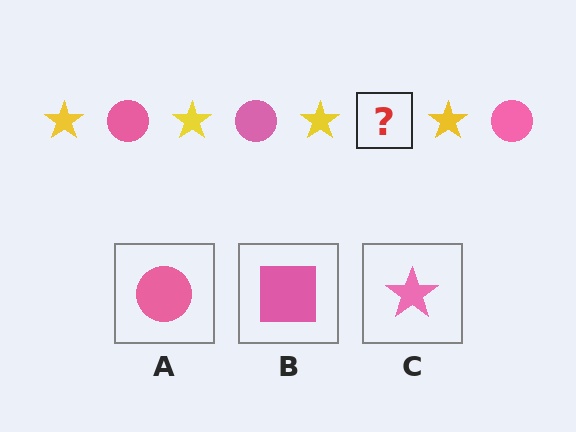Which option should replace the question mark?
Option A.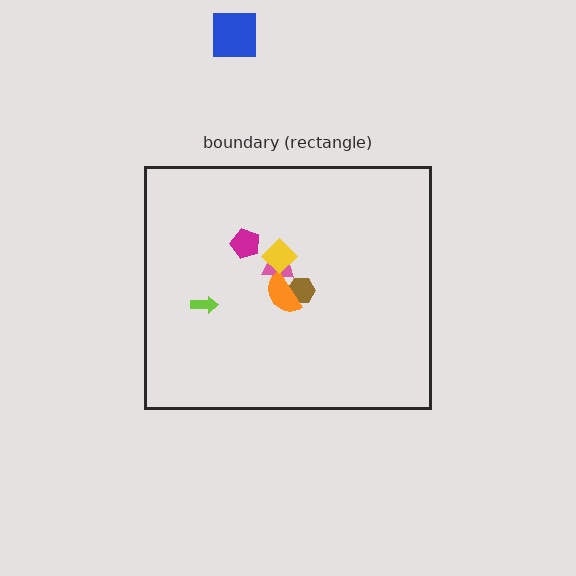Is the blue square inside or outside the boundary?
Outside.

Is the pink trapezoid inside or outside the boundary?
Inside.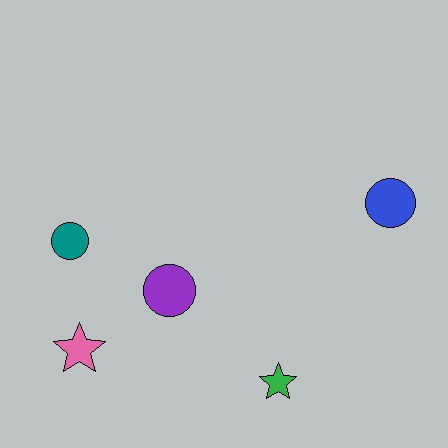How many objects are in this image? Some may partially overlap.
There are 5 objects.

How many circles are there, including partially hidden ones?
There are 3 circles.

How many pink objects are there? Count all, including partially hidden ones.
There is 1 pink object.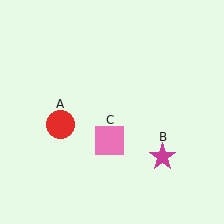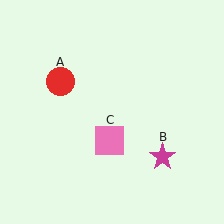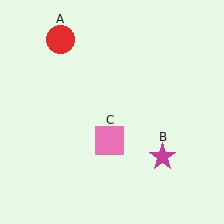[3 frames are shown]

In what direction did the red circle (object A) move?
The red circle (object A) moved up.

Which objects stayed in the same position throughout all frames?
Magenta star (object B) and pink square (object C) remained stationary.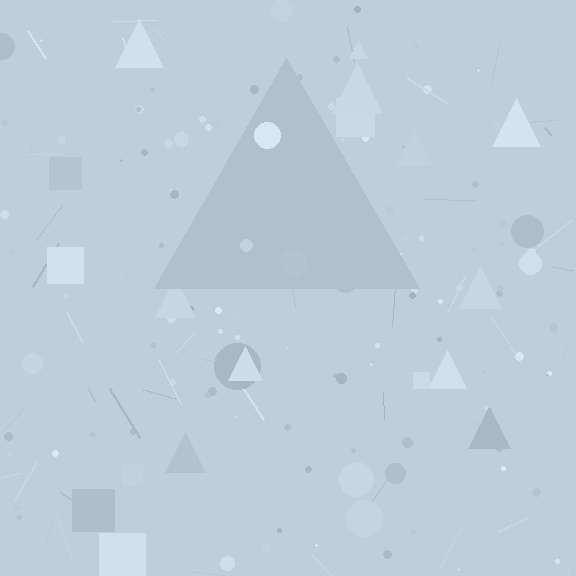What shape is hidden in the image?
A triangle is hidden in the image.